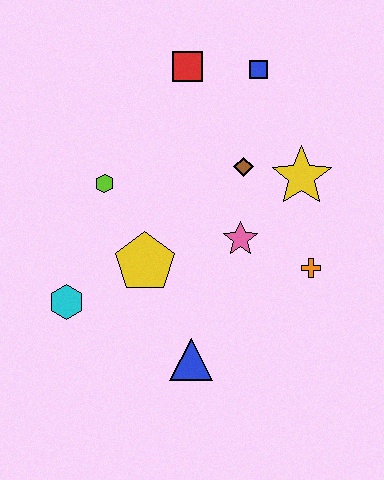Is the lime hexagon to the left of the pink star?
Yes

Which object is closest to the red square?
The blue square is closest to the red square.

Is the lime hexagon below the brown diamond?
Yes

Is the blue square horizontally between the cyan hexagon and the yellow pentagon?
No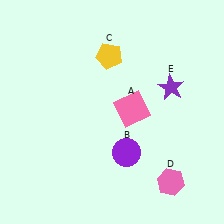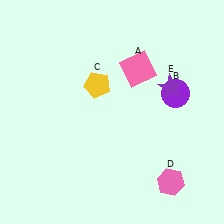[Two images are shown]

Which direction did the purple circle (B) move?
The purple circle (B) moved up.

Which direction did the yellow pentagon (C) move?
The yellow pentagon (C) moved down.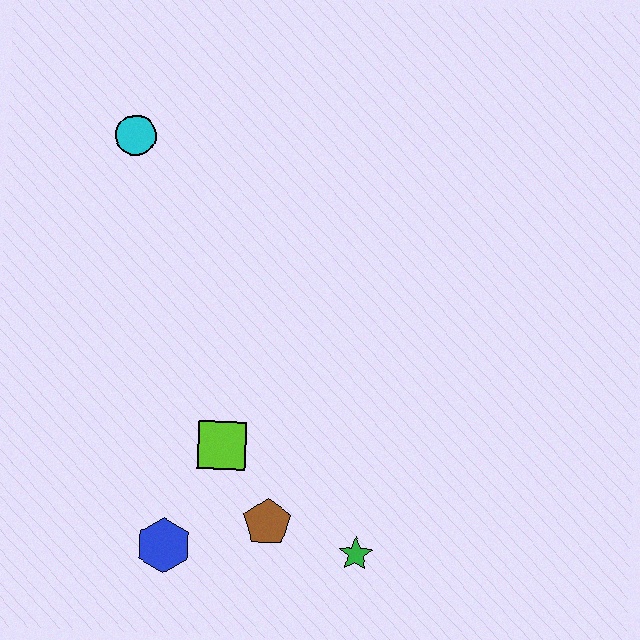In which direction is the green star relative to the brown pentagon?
The green star is to the right of the brown pentagon.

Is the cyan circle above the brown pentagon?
Yes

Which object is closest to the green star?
The brown pentagon is closest to the green star.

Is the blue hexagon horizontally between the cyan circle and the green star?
Yes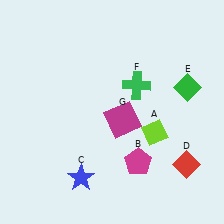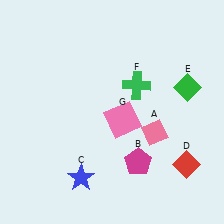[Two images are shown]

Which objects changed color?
A changed from lime to pink. G changed from magenta to pink.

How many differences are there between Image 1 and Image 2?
There are 2 differences between the two images.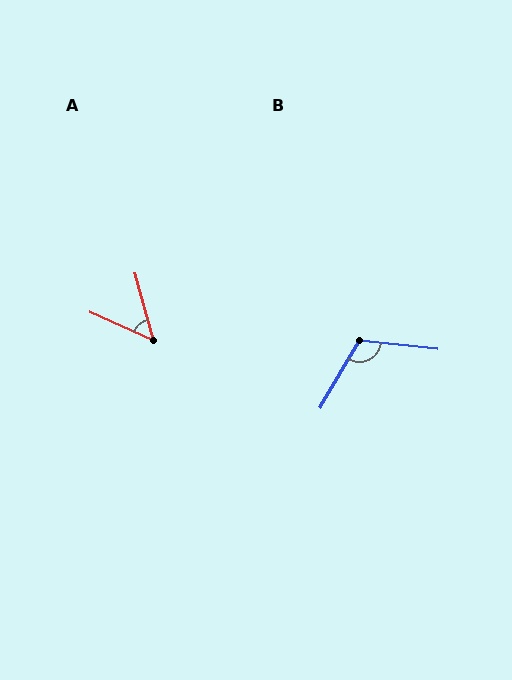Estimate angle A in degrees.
Approximately 51 degrees.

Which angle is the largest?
B, at approximately 114 degrees.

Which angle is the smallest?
A, at approximately 51 degrees.